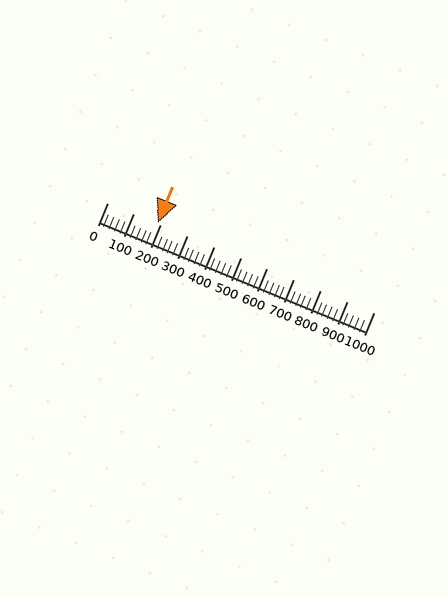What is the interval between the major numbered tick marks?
The major tick marks are spaced 100 units apart.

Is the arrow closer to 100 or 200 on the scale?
The arrow is closer to 200.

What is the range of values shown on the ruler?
The ruler shows values from 0 to 1000.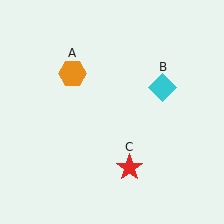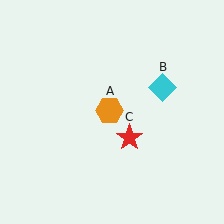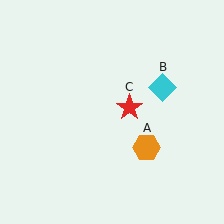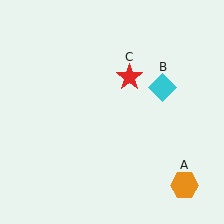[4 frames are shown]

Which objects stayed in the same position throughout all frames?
Cyan diamond (object B) remained stationary.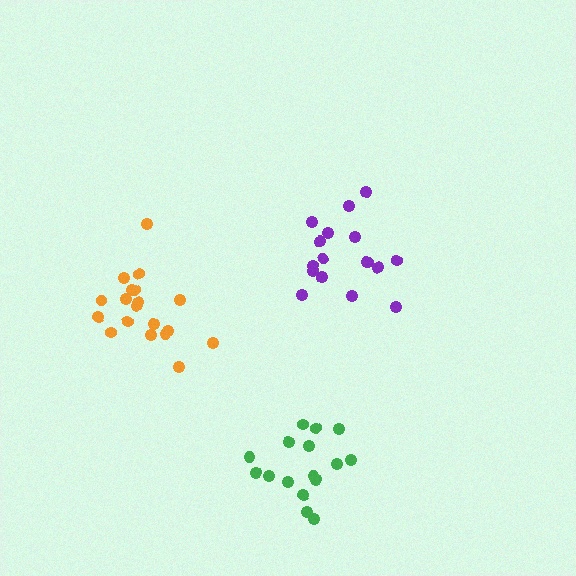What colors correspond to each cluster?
The clusters are colored: green, purple, orange.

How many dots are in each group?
Group 1: 16 dots, Group 2: 17 dots, Group 3: 19 dots (52 total).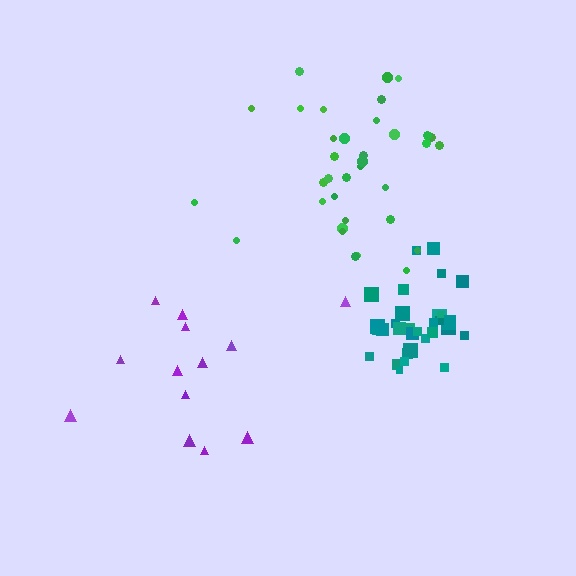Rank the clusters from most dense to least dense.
teal, green, purple.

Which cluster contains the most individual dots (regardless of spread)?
Green (35).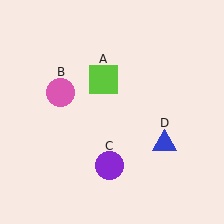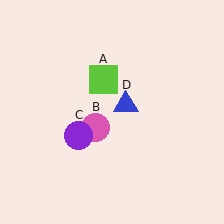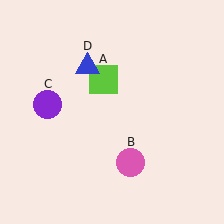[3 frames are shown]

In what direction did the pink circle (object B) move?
The pink circle (object B) moved down and to the right.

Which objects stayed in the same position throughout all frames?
Lime square (object A) remained stationary.